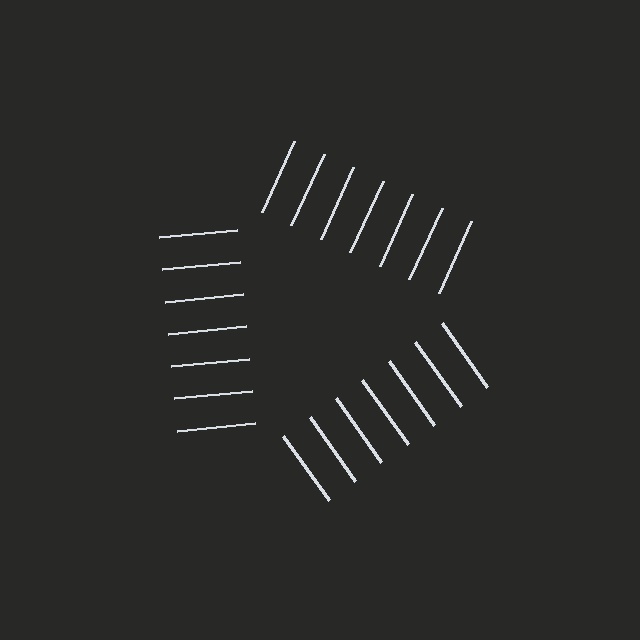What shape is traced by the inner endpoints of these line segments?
An illusory triangle — the line segments terminate on its edges but no continuous stroke is drawn.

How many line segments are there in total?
21 — 7 along each of the 3 edges.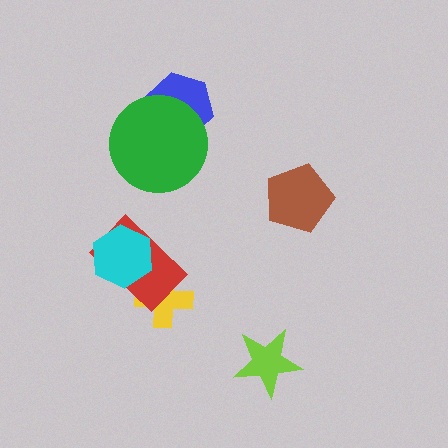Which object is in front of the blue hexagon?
The green circle is in front of the blue hexagon.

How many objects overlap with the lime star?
0 objects overlap with the lime star.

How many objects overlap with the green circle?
1 object overlaps with the green circle.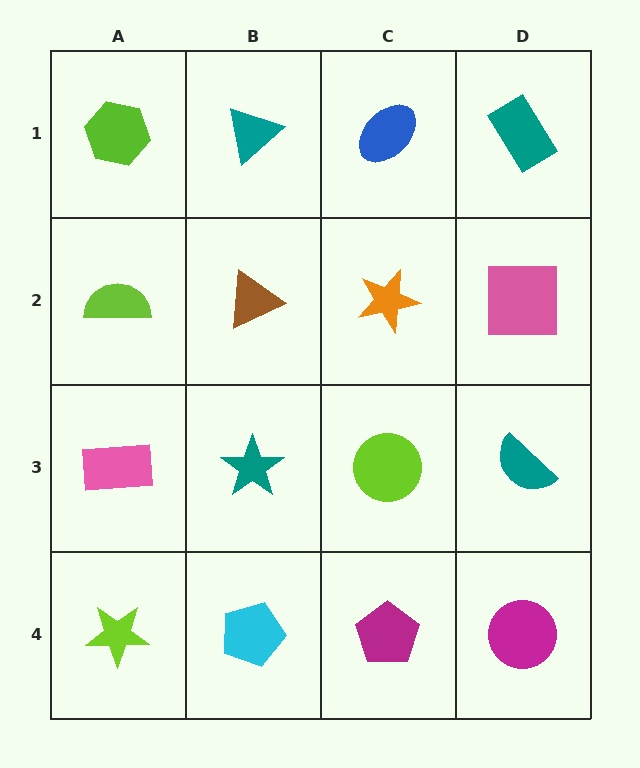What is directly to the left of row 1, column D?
A blue ellipse.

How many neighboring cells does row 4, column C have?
3.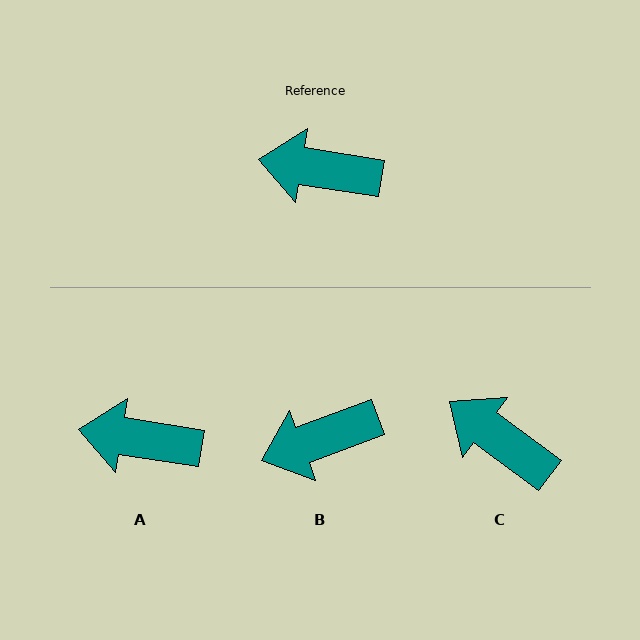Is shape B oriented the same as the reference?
No, it is off by about 30 degrees.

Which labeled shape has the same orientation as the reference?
A.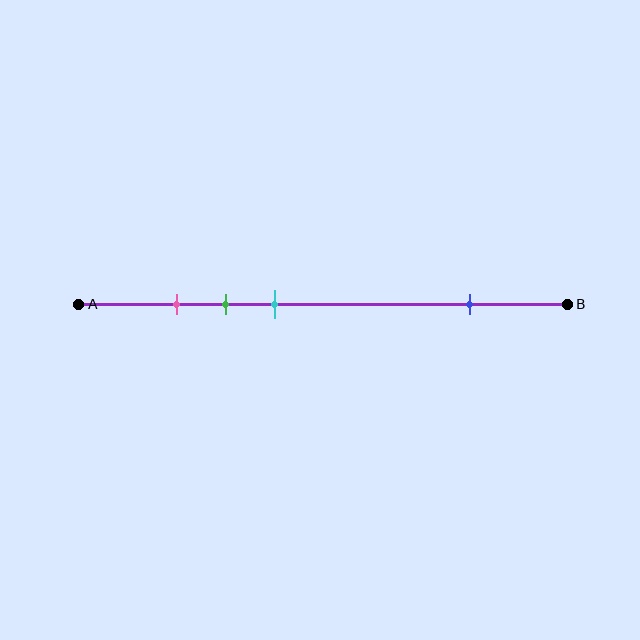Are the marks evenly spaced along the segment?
No, the marks are not evenly spaced.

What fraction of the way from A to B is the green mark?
The green mark is approximately 30% (0.3) of the way from A to B.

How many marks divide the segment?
There are 4 marks dividing the segment.